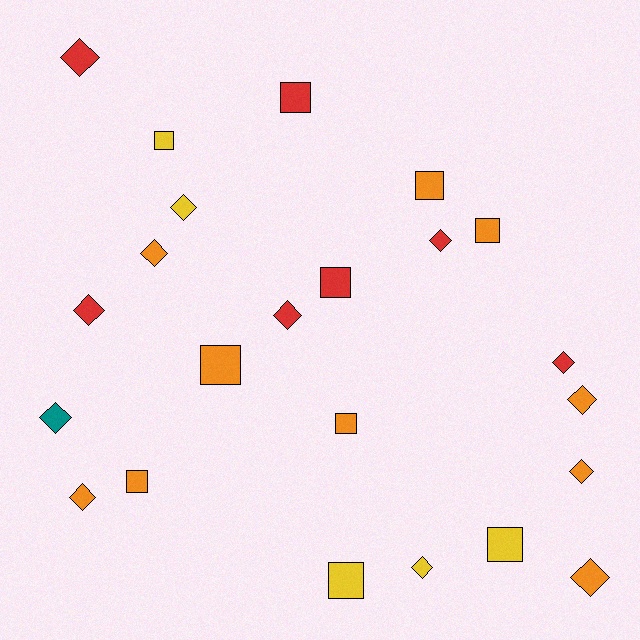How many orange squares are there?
There are 5 orange squares.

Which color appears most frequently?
Orange, with 10 objects.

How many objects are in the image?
There are 23 objects.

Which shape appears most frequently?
Diamond, with 13 objects.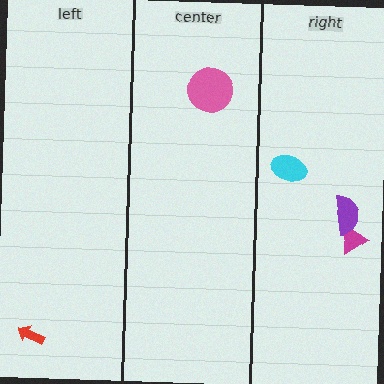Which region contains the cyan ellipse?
The right region.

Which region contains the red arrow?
The left region.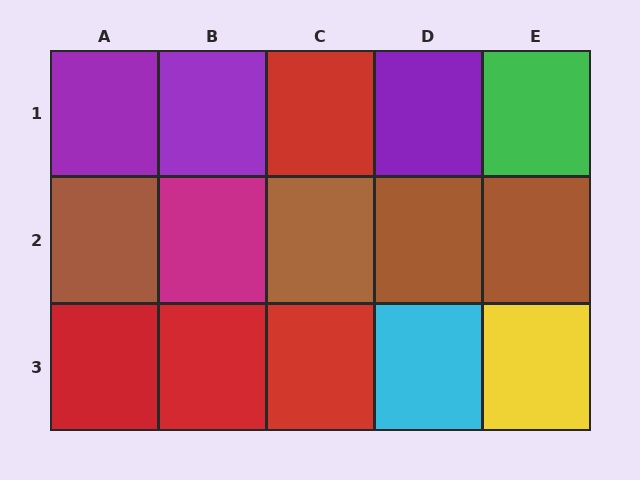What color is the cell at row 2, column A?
Brown.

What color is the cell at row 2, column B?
Magenta.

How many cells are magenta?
1 cell is magenta.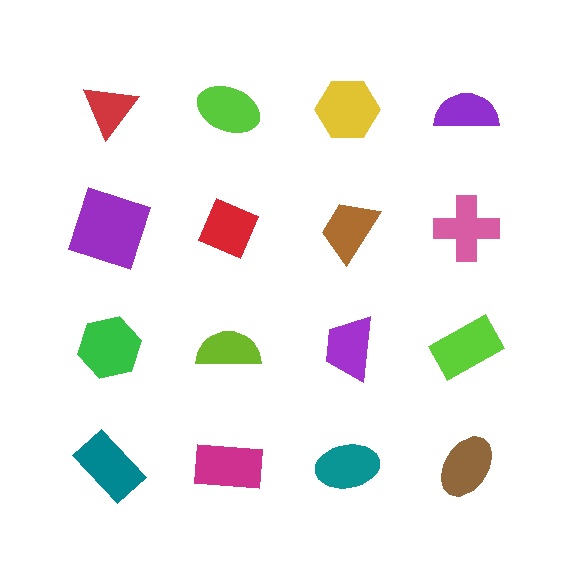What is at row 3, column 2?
A lime semicircle.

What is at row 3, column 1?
A green hexagon.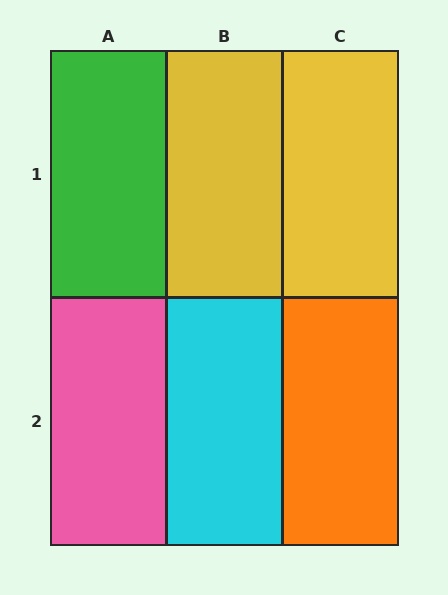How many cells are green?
1 cell is green.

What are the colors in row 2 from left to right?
Pink, cyan, orange.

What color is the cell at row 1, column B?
Yellow.